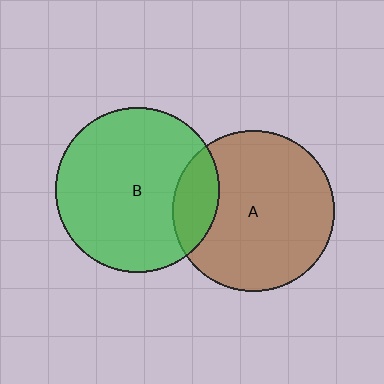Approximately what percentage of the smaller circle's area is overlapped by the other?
Approximately 15%.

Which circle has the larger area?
Circle B (green).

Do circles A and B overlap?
Yes.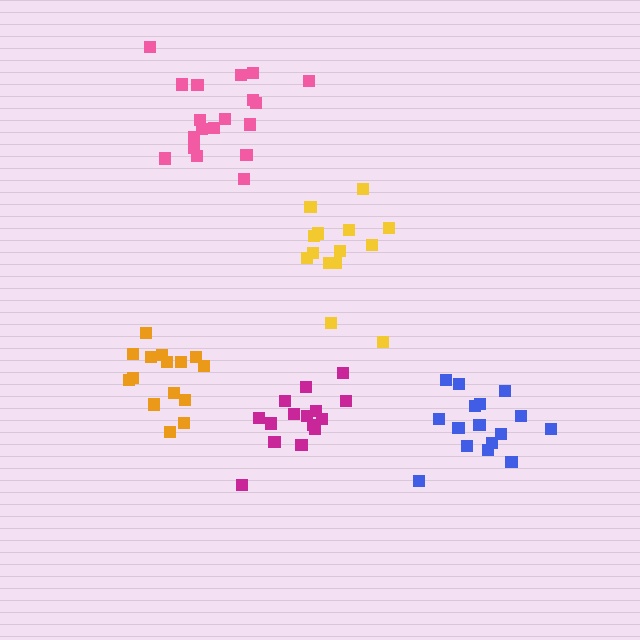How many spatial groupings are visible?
There are 5 spatial groupings.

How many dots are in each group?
Group 1: 14 dots, Group 2: 16 dots, Group 3: 15 dots, Group 4: 19 dots, Group 5: 15 dots (79 total).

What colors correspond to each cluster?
The clusters are colored: yellow, blue, magenta, pink, orange.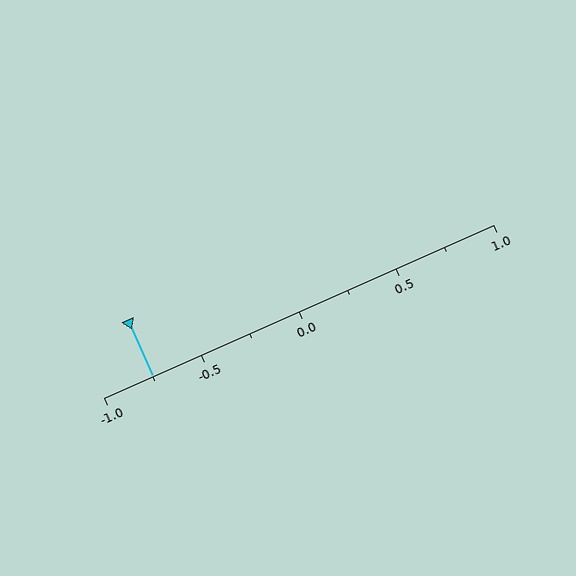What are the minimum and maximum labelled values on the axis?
The axis runs from -1.0 to 1.0.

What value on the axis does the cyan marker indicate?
The marker indicates approximately -0.75.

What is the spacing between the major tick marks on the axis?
The major ticks are spaced 0.5 apart.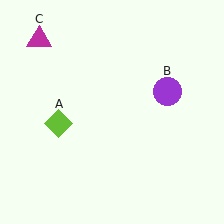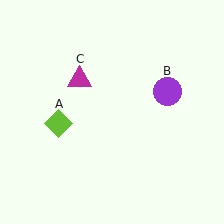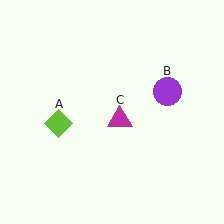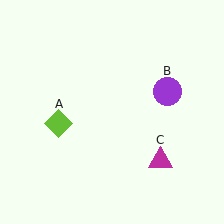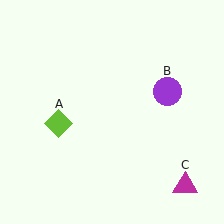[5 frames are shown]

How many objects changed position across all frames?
1 object changed position: magenta triangle (object C).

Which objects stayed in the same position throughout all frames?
Lime diamond (object A) and purple circle (object B) remained stationary.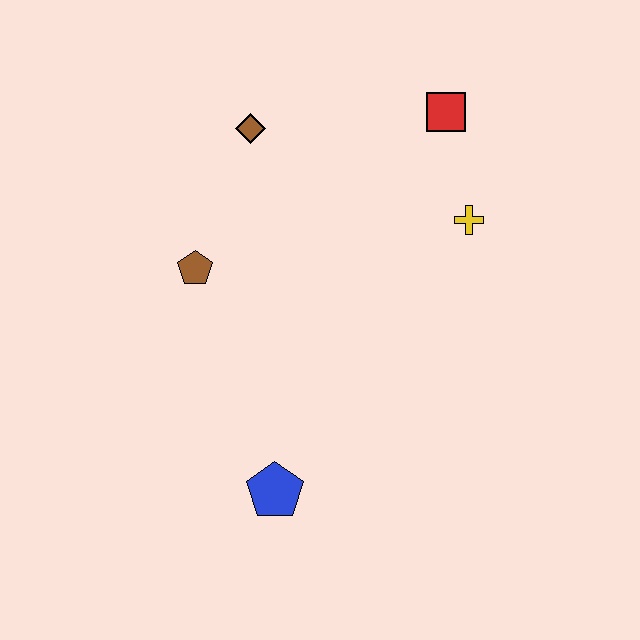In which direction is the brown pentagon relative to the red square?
The brown pentagon is to the left of the red square.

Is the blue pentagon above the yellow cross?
No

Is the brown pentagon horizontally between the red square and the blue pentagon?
No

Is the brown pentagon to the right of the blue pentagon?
No